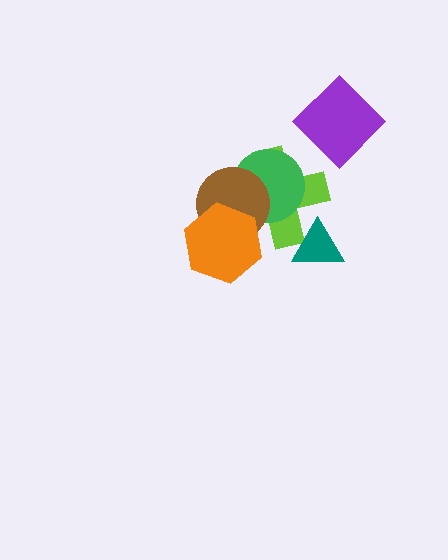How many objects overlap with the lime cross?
4 objects overlap with the lime cross.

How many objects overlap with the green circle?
2 objects overlap with the green circle.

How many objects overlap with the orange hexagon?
2 objects overlap with the orange hexagon.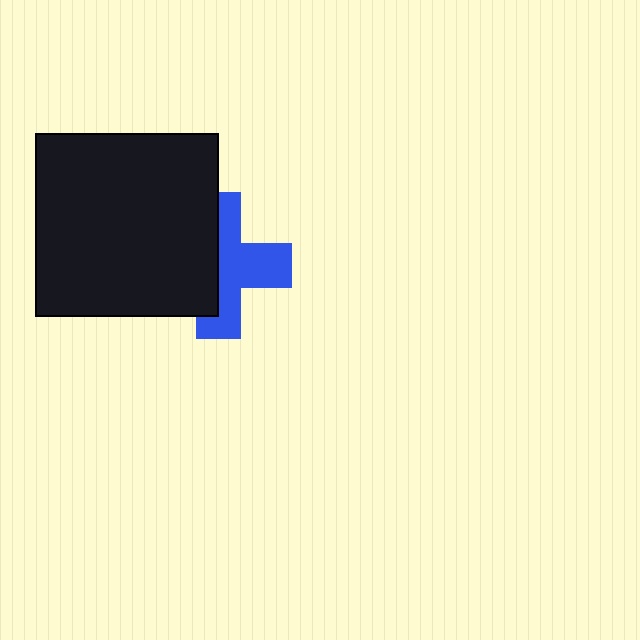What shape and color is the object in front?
The object in front is a black square.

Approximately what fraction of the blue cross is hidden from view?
Roughly 47% of the blue cross is hidden behind the black square.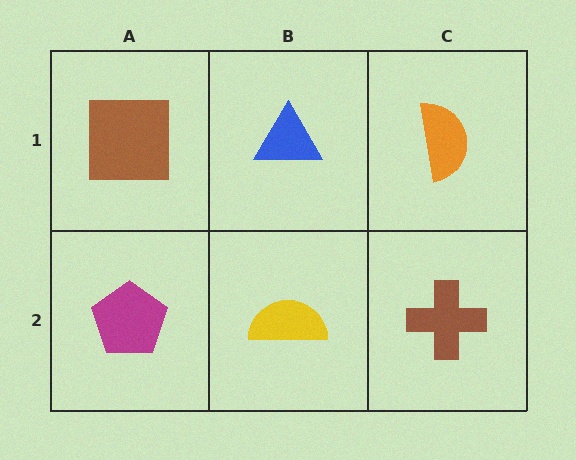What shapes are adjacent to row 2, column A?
A brown square (row 1, column A), a yellow semicircle (row 2, column B).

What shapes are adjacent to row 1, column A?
A magenta pentagon (row 2, column A), a blue triangle (row 1, column B).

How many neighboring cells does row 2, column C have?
2.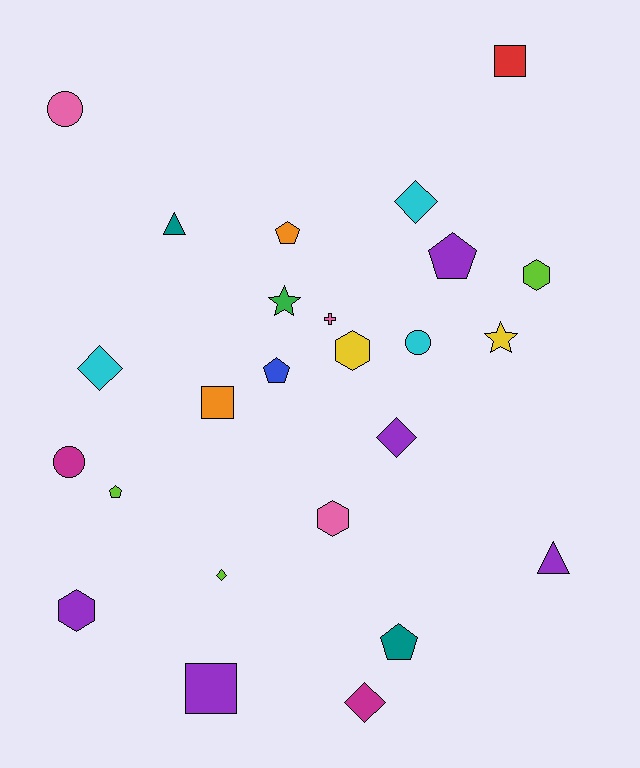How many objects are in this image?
There are 25 objects.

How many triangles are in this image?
There are 2 triangles.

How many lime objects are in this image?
There are 3 lime objects.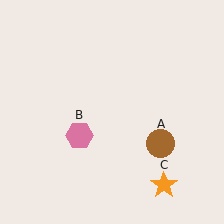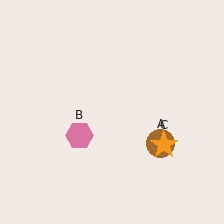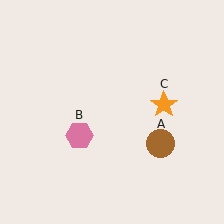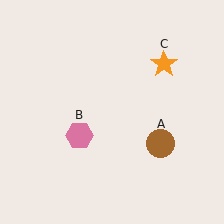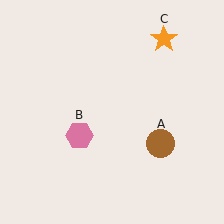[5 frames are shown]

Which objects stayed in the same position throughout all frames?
Brown circle (object A) and pink hexagon (object B) remained stationary.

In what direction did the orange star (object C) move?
The orange star (object C) moved up.